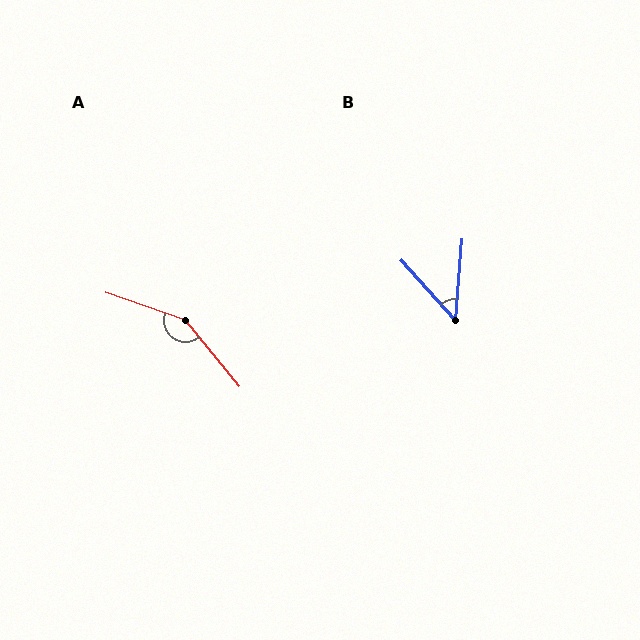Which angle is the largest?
A, at approximately 148 degrees.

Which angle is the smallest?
B, at approximately 46 degrees.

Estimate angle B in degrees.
Approximately 46 degrees.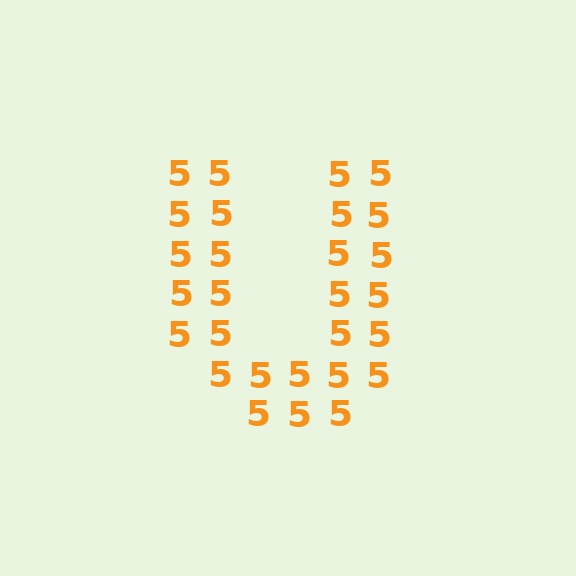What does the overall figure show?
The overall figure shows the letter U.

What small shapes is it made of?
It is made of small digit 5's.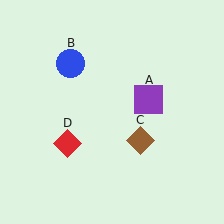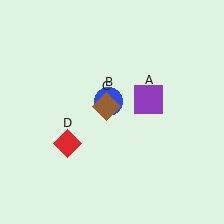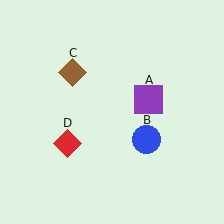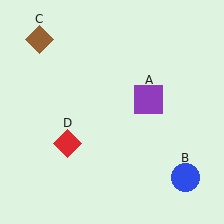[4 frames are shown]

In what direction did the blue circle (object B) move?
The blue circle (object B) moved down and to the right.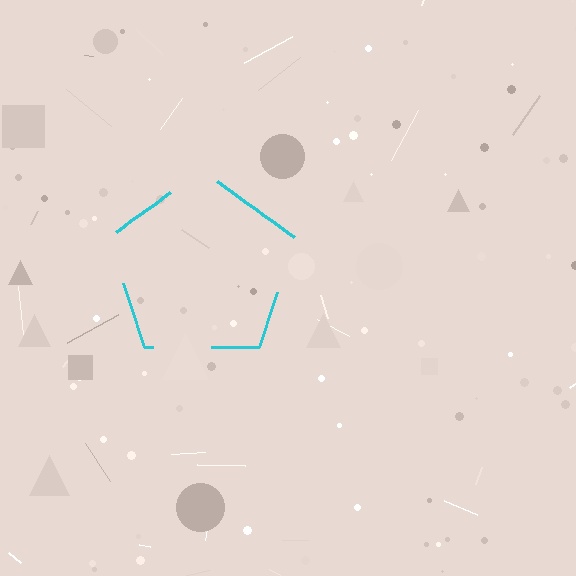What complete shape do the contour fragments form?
The contour fragments form a pentagon.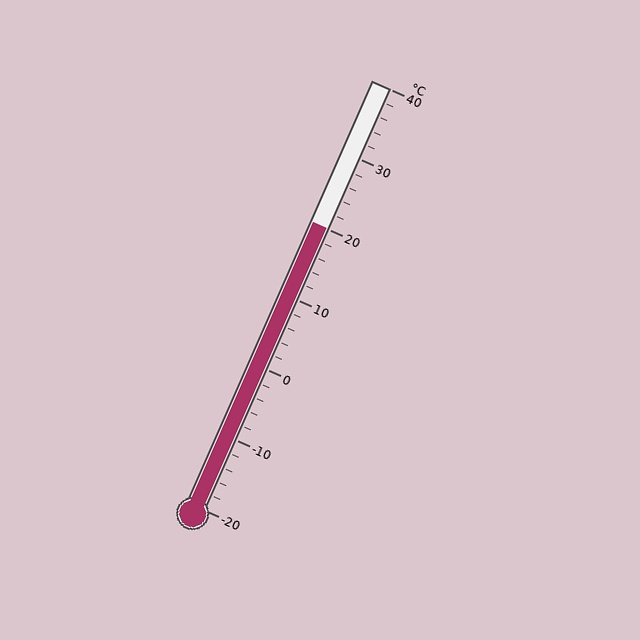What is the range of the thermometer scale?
The thermometer scale ranges from -20°C to 40°C.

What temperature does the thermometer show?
The thermometer shows approximately 20°C.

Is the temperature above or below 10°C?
The temperature is above 10°C.